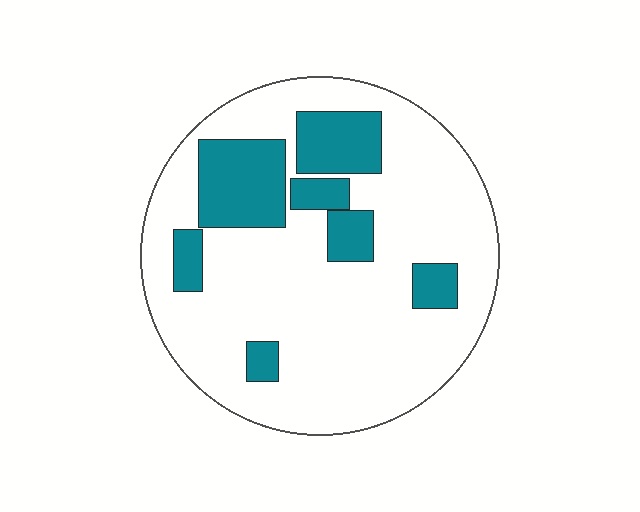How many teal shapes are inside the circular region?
7.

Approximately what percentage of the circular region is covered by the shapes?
Approximately 25%.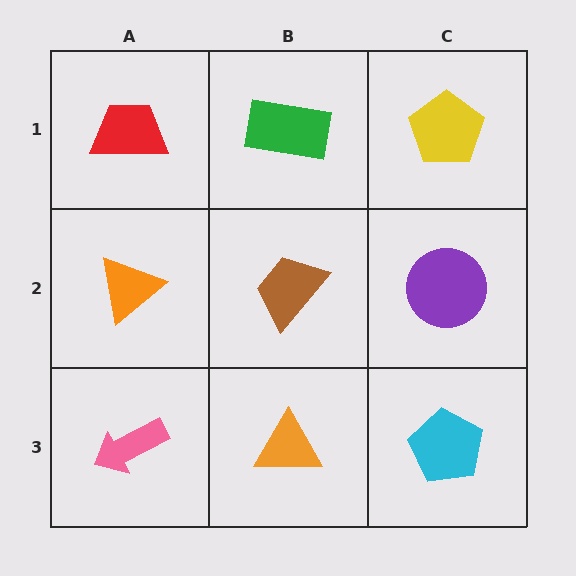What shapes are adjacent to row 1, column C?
A purple circle (row 2, column C), a green rectangle (row 1, column B).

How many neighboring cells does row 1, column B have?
3.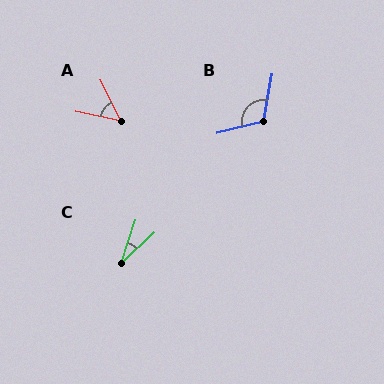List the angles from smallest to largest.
C (27°), A (51°), B (114°).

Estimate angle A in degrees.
Approximately 51 degrees.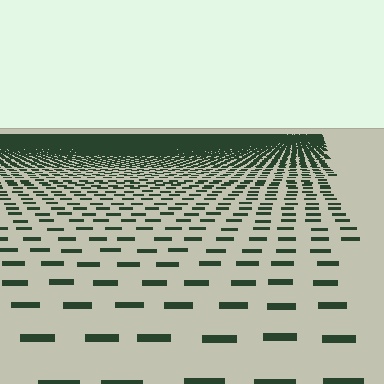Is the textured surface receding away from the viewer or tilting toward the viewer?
The surface is receding away from the viewer. Texture elements get smaller and denser toward the top.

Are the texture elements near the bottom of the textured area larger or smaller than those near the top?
Larger. Near the bottom, elements are closer to the viewer and appear at a bigger on-screen size.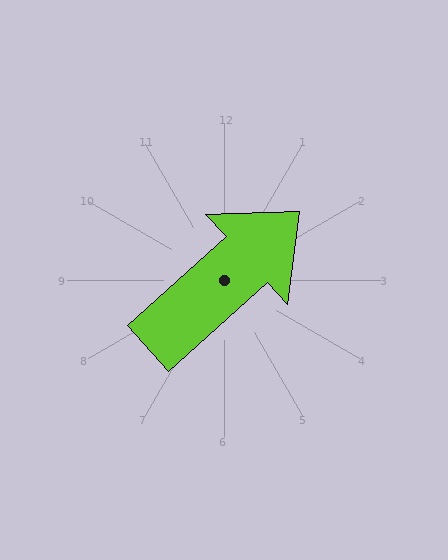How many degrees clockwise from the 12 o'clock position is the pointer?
Approximately 48 degrees.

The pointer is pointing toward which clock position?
Roughly 2 o'clock.